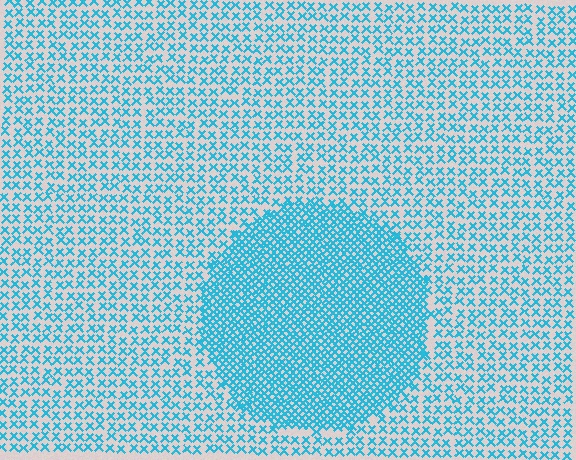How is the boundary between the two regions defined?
The boundary is defined by a change in element density (approximately 2.4x ratio). All elements are the same color, size, and shape.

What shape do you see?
I see a circle.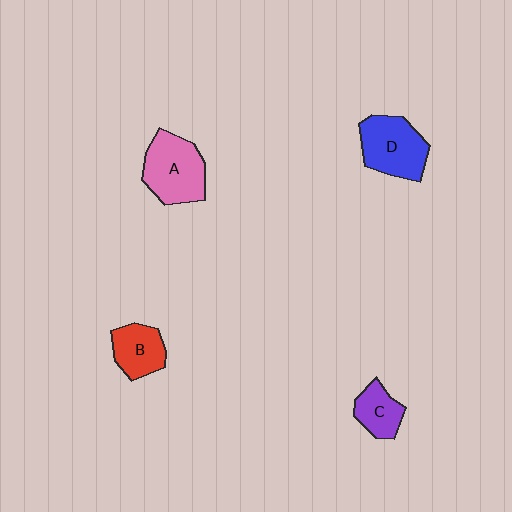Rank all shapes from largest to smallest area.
From largest to smallest: A (pink), D (blue), B (red), C (purple).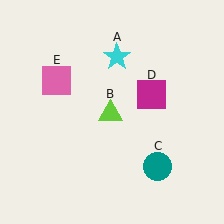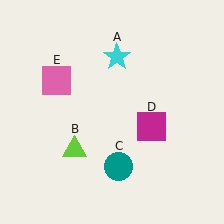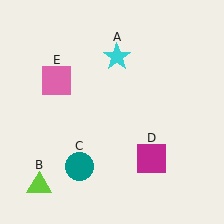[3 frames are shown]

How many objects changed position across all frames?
3 objects changed position: lime triangle (object B), teal circle (object C), magenta square (object D).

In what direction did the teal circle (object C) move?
The teal circle (object C) moved left.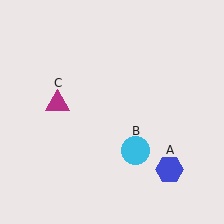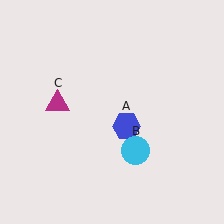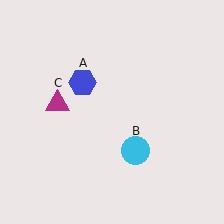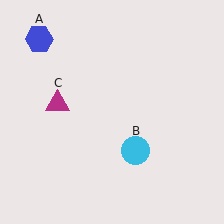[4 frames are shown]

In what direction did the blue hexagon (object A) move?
The blue hexagon (object A) moved up and to the left.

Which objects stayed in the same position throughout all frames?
Cyan circle (object B) and magenta triangle (object C) remained stationary.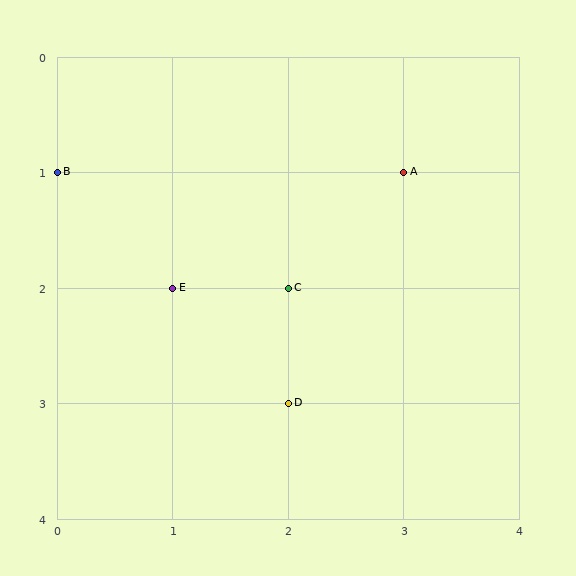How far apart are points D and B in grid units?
Points D and B are 2 columns and 2 rows apart (about 2.8 grid units diagonally).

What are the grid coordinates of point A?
Point A is at grid coordinates (3, 1).